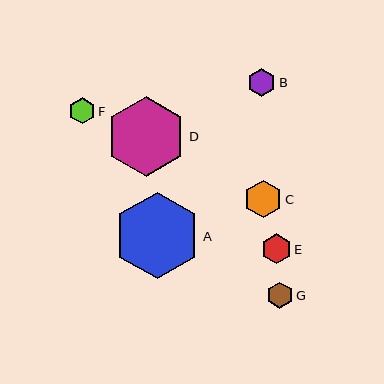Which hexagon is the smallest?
Hexagon G is the smallest with a size of approximately 26 pixels.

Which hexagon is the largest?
Hexagon A is the largest with a size of approximately 86 pixels.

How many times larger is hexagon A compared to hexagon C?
Hexagon A is approximately 2.3 times the size of hexagon C.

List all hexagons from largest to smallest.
From largest to smallest: A, D, C, E, B, F, G.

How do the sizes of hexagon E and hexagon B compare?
Hexagon E and hexagon B are approximately the same size.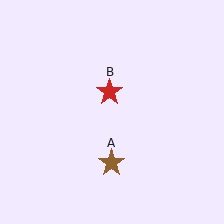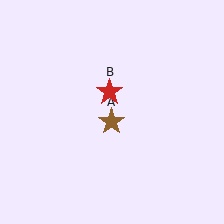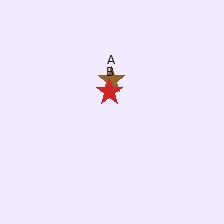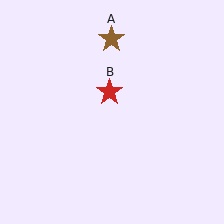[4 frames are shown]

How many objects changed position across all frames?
1 object changed position: brown star (object A).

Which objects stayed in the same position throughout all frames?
Red star (object B) remained stationary.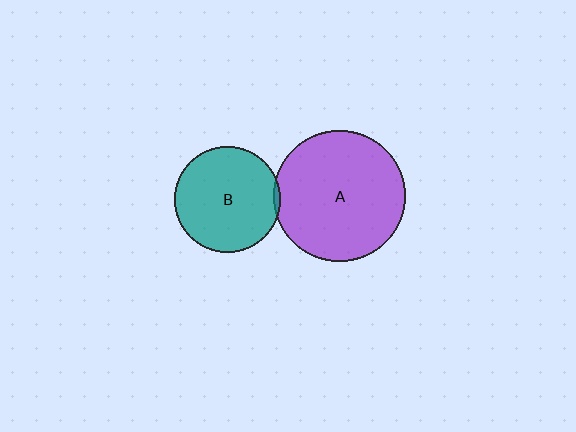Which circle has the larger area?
Circle A (purple).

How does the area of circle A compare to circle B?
Approximately 1.5 times.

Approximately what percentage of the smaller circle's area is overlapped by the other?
Approximately 5%.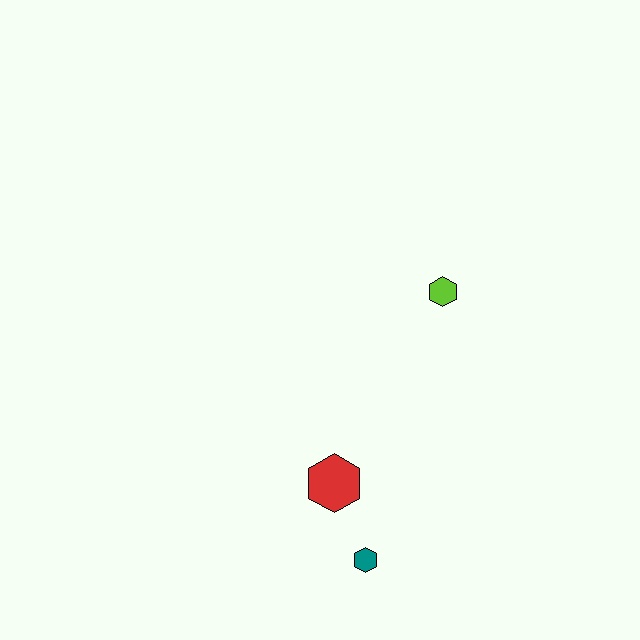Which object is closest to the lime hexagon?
The red hexagon is closest to the lime hexagon.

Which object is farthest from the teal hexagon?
The lime hexagon is farthest from the teal hexagon.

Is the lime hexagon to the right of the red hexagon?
Yes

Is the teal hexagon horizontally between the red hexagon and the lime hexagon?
Yes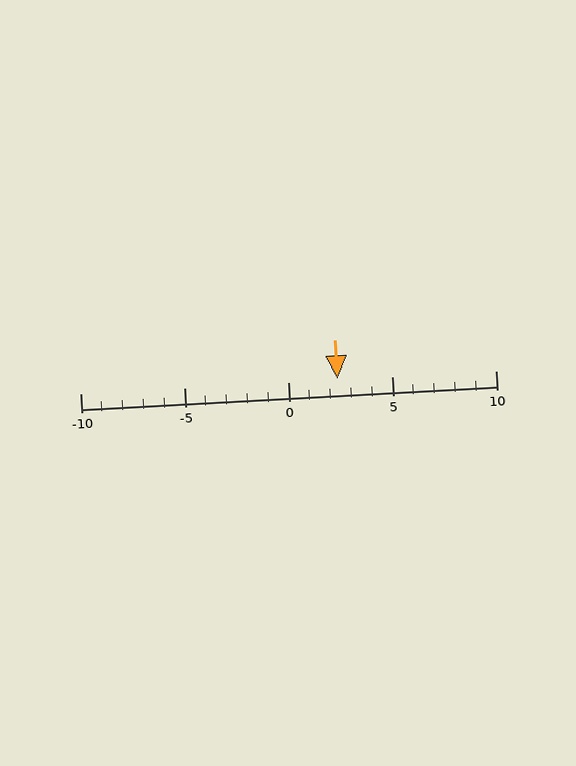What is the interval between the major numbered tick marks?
The major tick marks are spaced 5 units apart.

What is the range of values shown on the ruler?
The ruler shows values from -10 to 10.